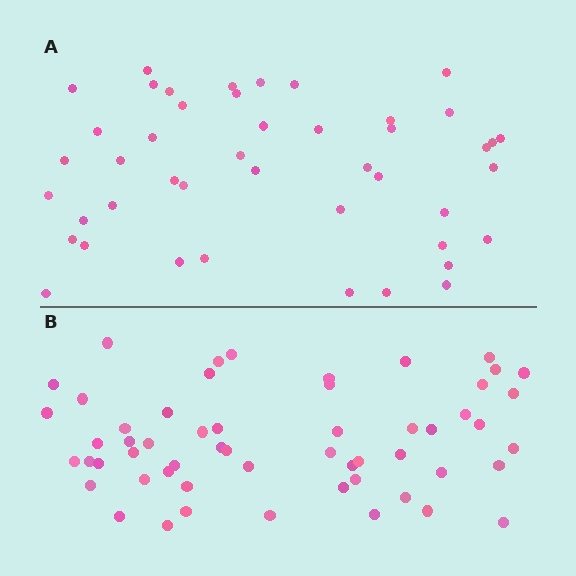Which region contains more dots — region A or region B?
Region B (the bottom region) has more dots.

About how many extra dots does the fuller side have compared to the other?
Region B has roughly 12 or so more dots than region A.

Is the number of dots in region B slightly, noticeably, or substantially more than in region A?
Region B has only slightly more — the two regions are fairly close. The ratio is roughly 1.2 to 1.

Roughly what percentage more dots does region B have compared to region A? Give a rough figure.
About 25% more.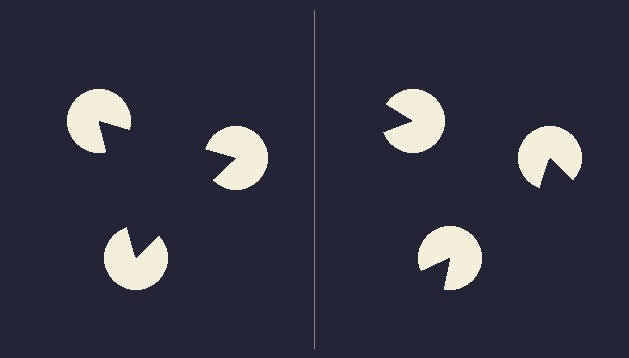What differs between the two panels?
The pac-man discs are positioned identically on both sides; only the wedge orientations differ. On the left they align to a triangle; on the right they are misaligned.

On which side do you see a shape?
An illusory triangle appears on the left side. On the right side the wedge cuts are rotated, so no coherent shape forms.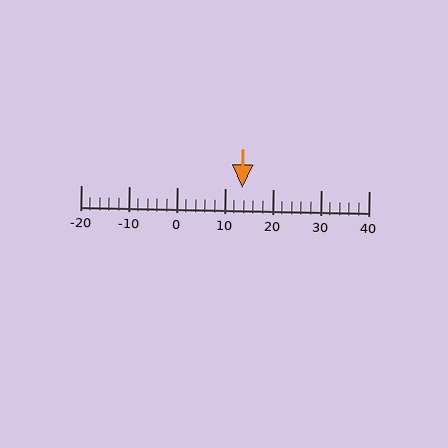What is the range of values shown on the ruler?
The ruler shows values from -20 to 40.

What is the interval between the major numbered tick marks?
The major tick marks are spaced 10 units apart.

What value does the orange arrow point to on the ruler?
The orange arrow points to approximately 14.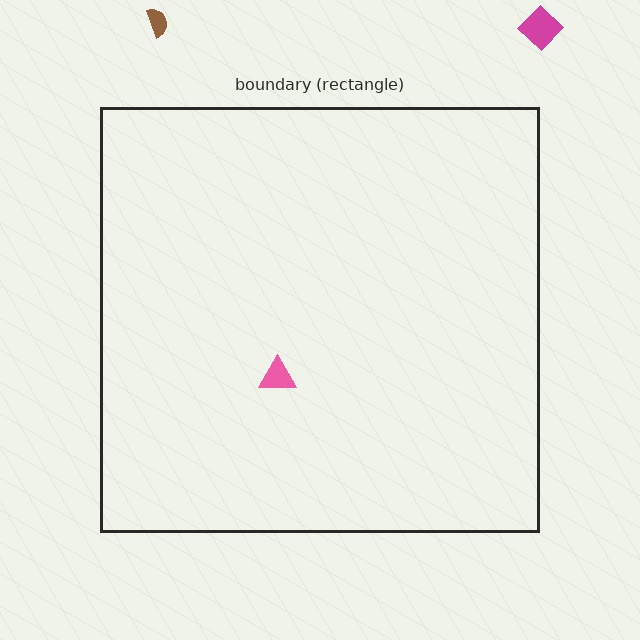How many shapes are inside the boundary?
1 inside, 2 outside.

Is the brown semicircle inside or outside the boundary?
Outside.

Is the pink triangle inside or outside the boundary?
Inside.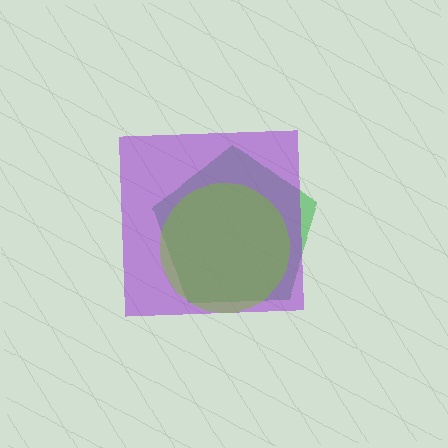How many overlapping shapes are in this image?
There are 3 overlapping shapes in the image.